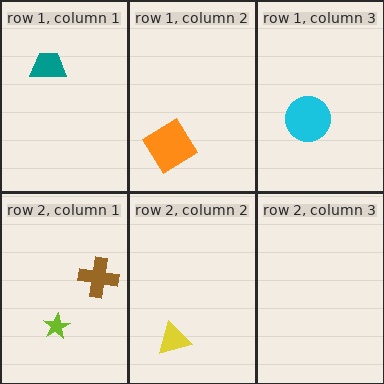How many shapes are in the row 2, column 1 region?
2.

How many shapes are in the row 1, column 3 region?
1.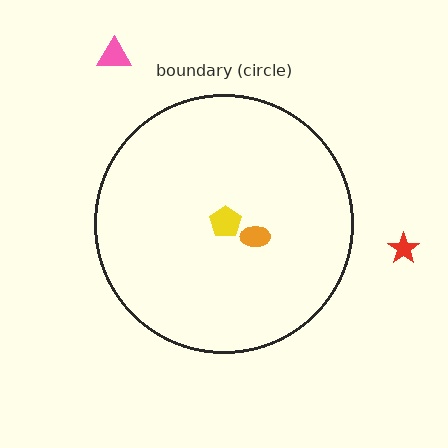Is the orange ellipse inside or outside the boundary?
Inside.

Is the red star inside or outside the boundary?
Outside.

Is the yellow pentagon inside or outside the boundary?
Inside.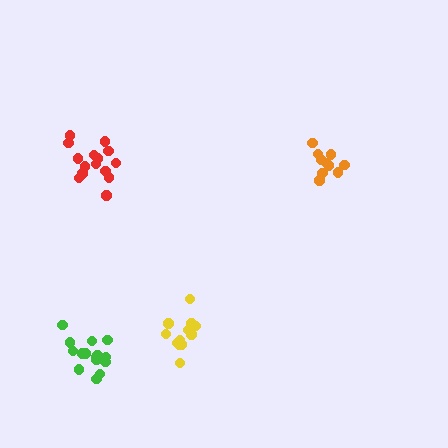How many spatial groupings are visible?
There are 4 spatial groupings.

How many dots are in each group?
Group 1: 15 dots, Group 2: 15 dots, Group 3: 12 dots, Group 4: 10 dots (52 total).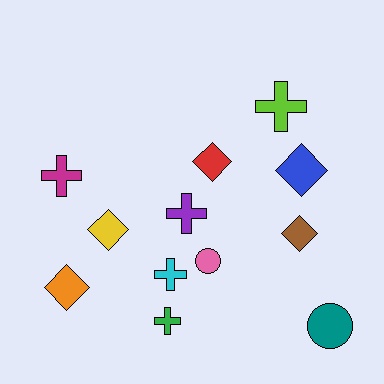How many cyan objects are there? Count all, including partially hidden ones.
There is 1 cyan object.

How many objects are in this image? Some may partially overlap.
There are 12 objects.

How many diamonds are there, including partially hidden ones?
There are 5 diamonds.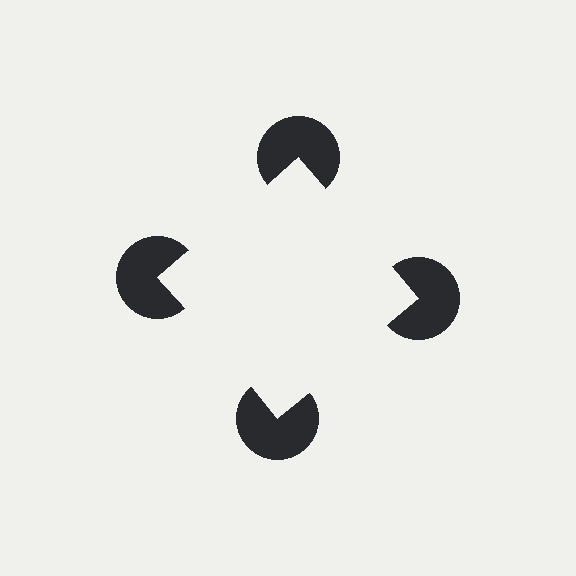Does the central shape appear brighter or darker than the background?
It typically appears slightly brighter than the background, even though no actual brightness change is drawn.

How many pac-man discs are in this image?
There are 4 — one at each vertex of the illusory square.